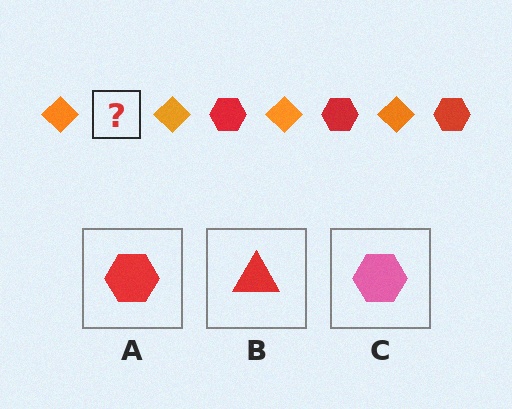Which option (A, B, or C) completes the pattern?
A.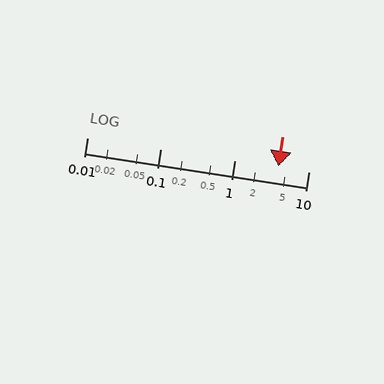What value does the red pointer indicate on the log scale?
The pointer indicates approximately 3.9.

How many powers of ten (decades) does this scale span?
The scale spans 3 decades, from 0.01 to 10.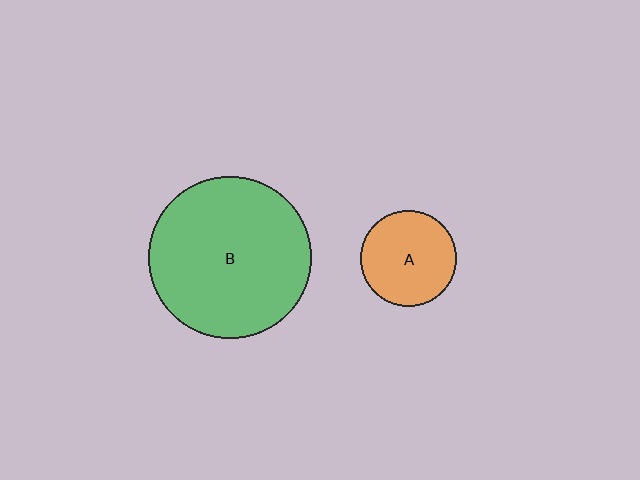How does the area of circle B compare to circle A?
Approximately 2.8 times.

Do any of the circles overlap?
No, none of the circles overlap.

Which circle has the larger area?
Circle B (green).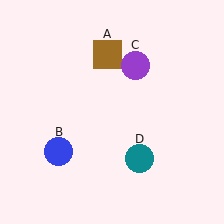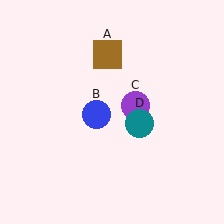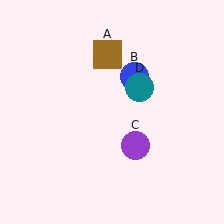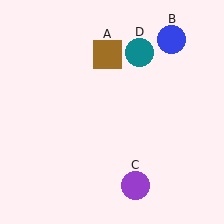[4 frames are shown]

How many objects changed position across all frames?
3 objects changed position: blue circle (object B), purple circle (object C), teal circle (object D).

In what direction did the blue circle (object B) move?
The blue circle (object B) moved up and to the right.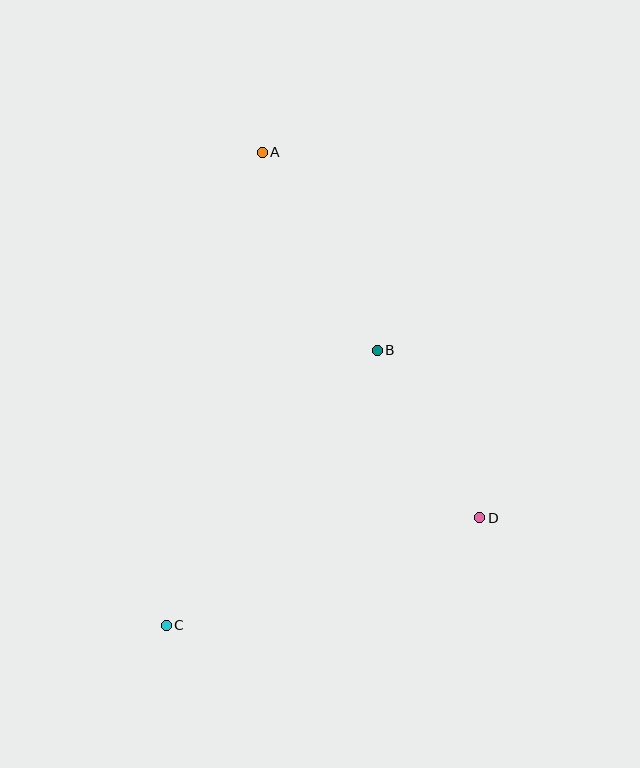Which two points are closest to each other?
Points B and D are closest to each other.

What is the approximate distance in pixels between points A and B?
The distance between A and B is approximately 229 pixels.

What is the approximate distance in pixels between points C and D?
The distance between C and D is approximately 331 pixels.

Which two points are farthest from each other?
Points A and C are farthest from each other.